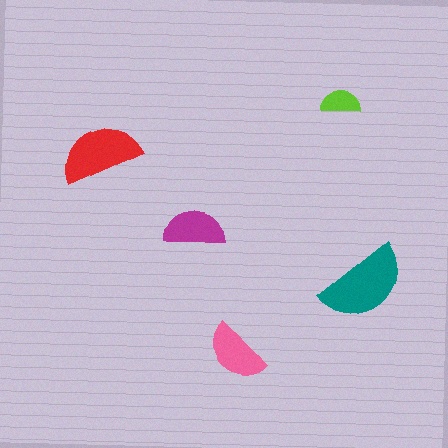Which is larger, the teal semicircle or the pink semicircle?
The teal one.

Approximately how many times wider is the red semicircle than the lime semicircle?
About 2 times wider.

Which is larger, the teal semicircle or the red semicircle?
The teal one.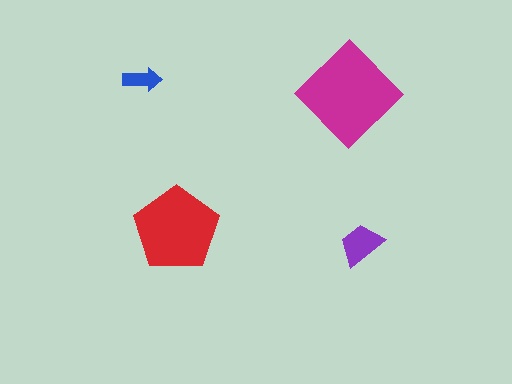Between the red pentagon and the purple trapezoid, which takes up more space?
The red pentagon.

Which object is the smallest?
The blue arrow.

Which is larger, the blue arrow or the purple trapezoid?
The purple trapezoid.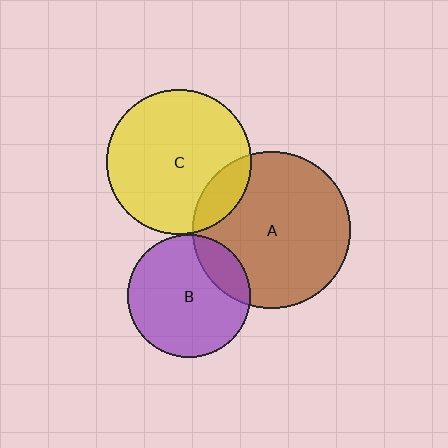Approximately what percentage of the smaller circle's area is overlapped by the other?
Approximately 20%.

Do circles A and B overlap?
Yes.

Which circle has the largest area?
Circle A (brown).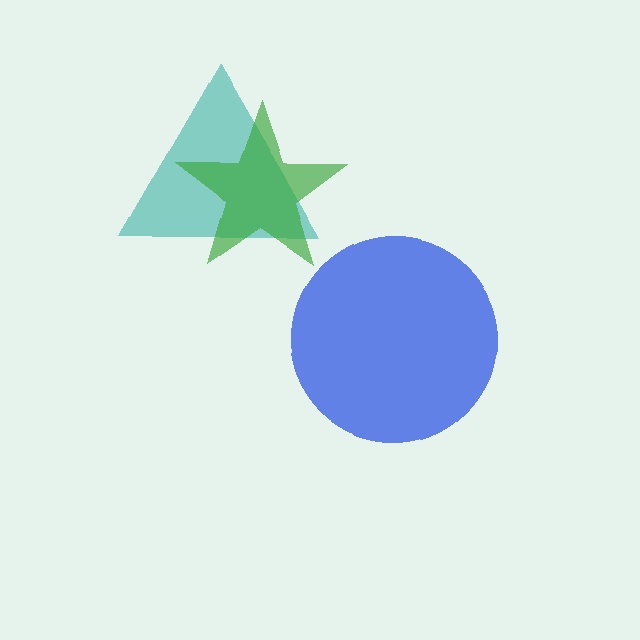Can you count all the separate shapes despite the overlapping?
Yes, there are 3 separate shapes.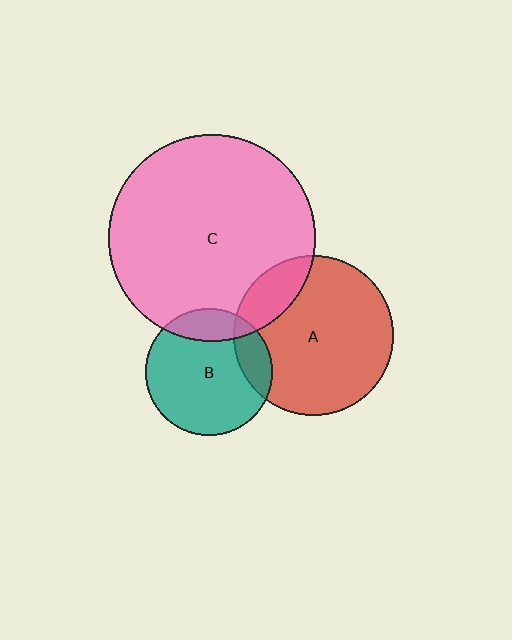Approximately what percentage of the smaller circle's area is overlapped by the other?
Approximately 15%.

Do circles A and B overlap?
Yes.